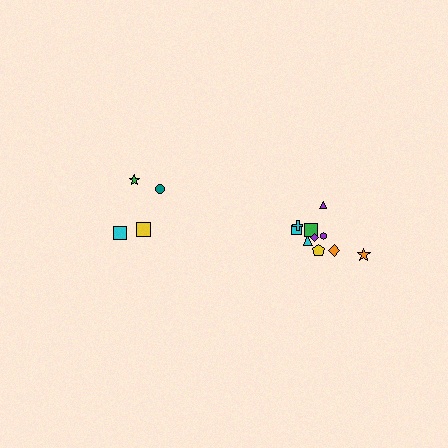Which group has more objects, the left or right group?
The right group.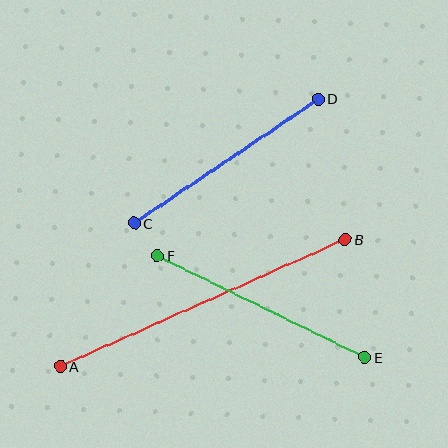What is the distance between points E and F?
The distance is approximately 231 pixels.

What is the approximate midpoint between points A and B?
The midpoint is at approximately (203, 303) pixels.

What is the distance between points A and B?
The distance is approximately 311 pixels.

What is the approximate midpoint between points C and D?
The midpoint is at approximately (226, 161) pixels.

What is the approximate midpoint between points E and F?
The midpoint is at approximately (261, 306) pixels.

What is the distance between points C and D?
The distance is approximately 222 pixels.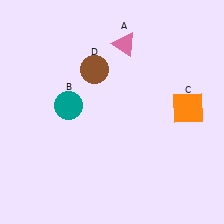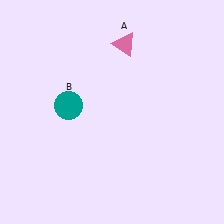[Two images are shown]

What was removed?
The orange square (C), the brown circle (D) were removed in Image 2.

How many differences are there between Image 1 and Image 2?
There are 2 differences between the two images.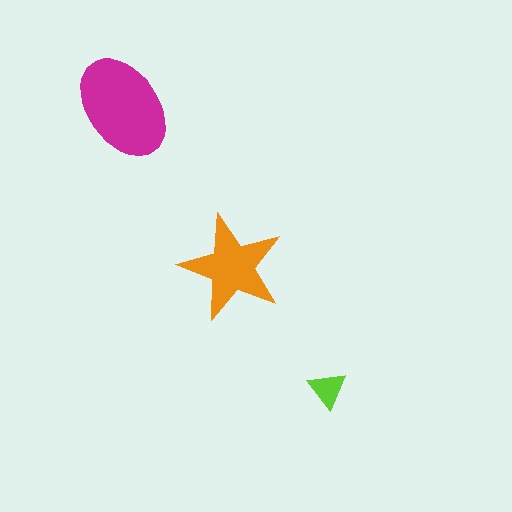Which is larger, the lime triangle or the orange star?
The orange star.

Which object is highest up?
The magenta ellipse is topmost.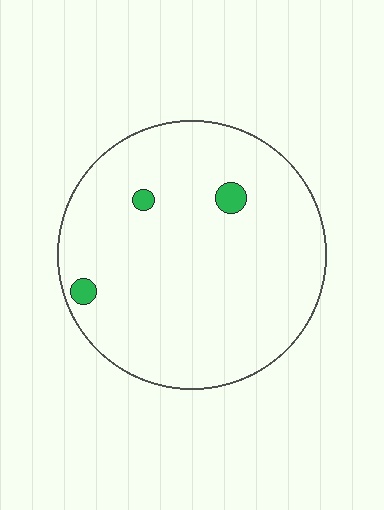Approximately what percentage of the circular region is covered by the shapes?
Approximately 5%.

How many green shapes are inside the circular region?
3.